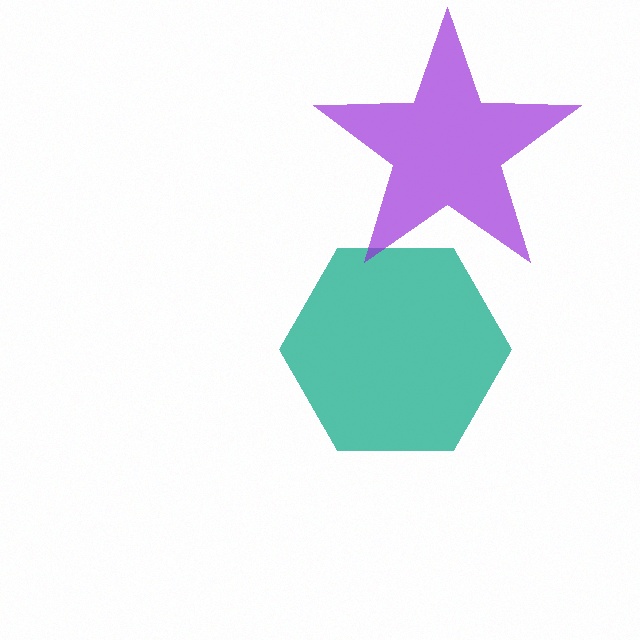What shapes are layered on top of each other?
The layered shapes are: a teal hexagon, a purple star.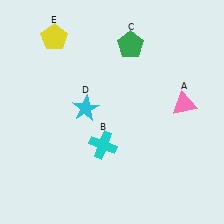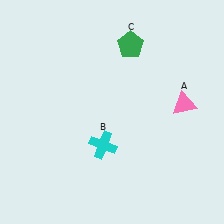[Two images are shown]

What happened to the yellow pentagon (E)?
The yellow pentagon (E) was removed in Image 2. It was in the top-left area of Image 1.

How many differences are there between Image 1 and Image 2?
There are 2 differences between the two images.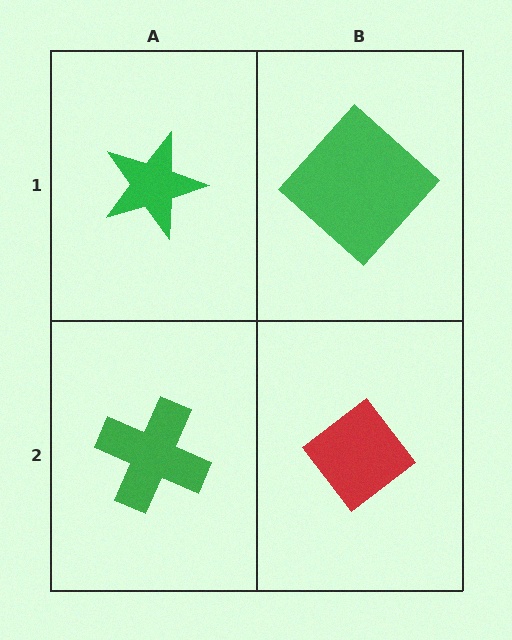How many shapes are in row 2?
2 shapes.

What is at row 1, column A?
A green star.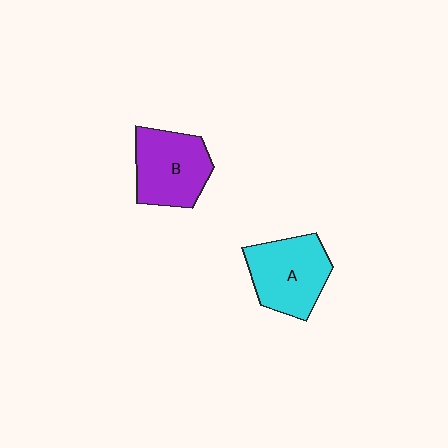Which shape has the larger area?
Shape A (cyan).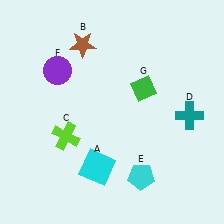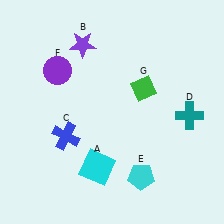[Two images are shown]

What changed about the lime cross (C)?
In Image 1, C is lime. In Image 2, it changed to blue.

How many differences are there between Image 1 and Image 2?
There are 2 differences between the two images.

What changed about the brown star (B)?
In Image 1, B is brown. In Image 2, it changed to purple.